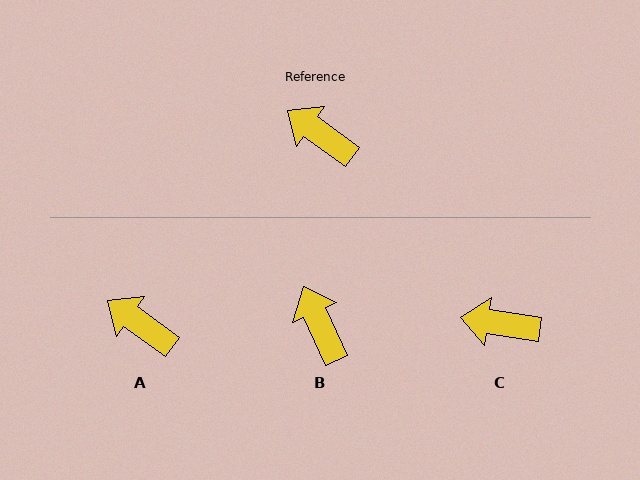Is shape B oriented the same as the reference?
No, it is off by about 30 degrees.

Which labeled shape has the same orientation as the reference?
A.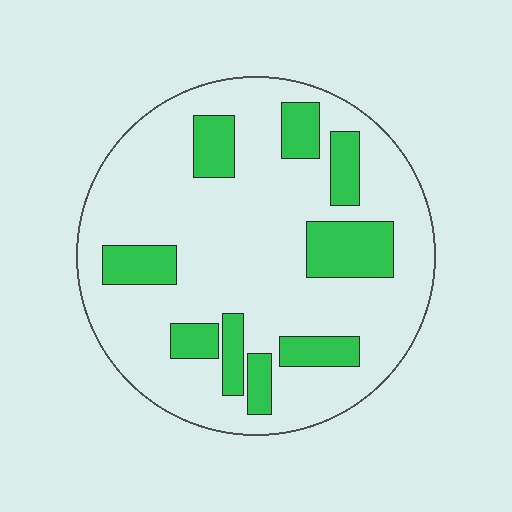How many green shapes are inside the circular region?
9.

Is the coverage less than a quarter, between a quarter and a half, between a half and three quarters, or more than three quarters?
Less than a quarter.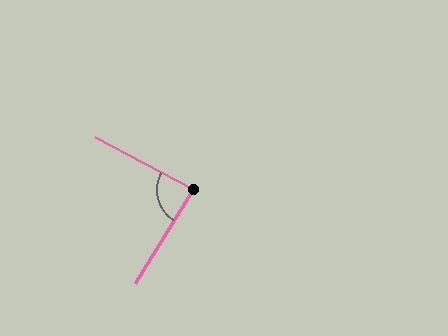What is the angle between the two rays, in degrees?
Approximately 86 degrees.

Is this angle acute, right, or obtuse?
It is approximately a right angle.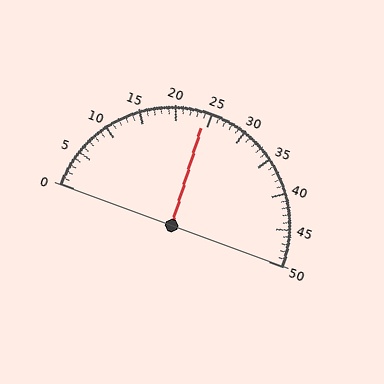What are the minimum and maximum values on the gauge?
The gauge ranges from 0 to 50.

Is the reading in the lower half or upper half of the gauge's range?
The reading is in the lower half of the range (0 to 50).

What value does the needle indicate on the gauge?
The needle indicates approximately 24.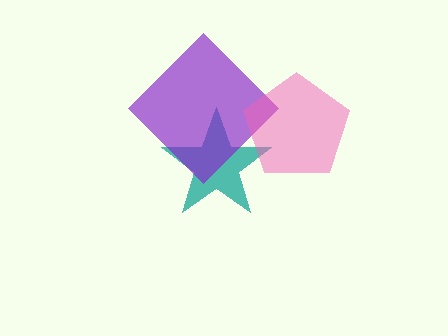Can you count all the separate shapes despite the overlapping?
Yes, there are 3 separate shapes.